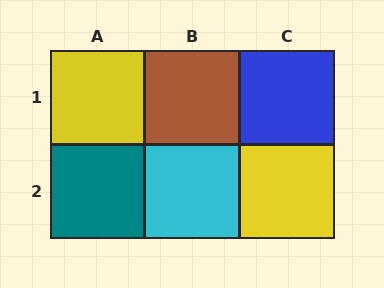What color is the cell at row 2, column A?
Teal.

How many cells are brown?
1 cell is brown.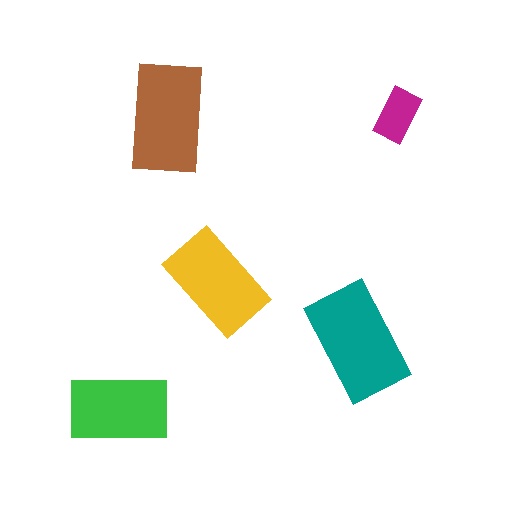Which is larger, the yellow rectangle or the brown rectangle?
The brown one.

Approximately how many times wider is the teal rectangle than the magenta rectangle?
About 2 times wider.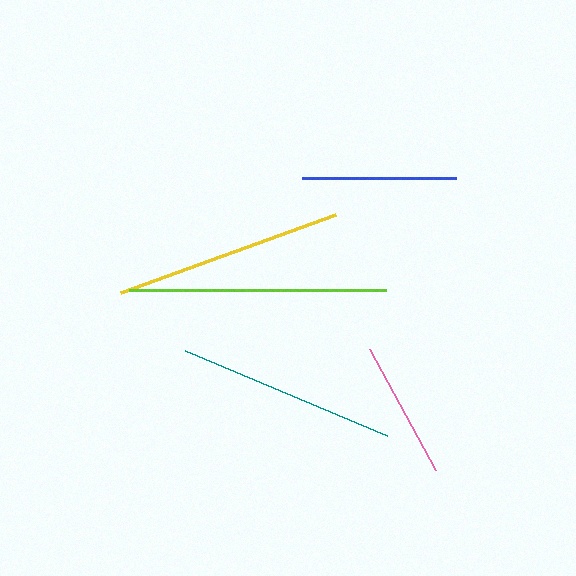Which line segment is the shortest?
The pink line is the shortest at approximately 138 pixels.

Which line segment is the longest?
The lime line is the longest at approximately 257 pixels.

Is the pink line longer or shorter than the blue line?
The blue line is longer than the pink line.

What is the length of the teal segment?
The teal segment is approximately 219 pixels long.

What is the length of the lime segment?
The lime segment is approximately 257 pixels long.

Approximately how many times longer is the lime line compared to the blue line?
The lime line is approximately 1.7 times the length of the blue line.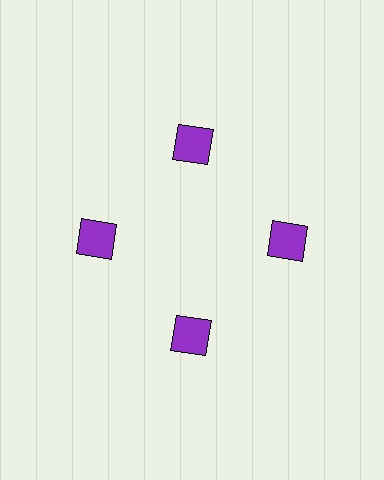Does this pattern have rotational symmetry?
Yes, this pattern has 4-fold rotational symmetry. It looks the same after rotating 90 degrees around the center.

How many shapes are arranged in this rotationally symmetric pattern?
There are 4 shapes, arranged in 4 groups of 1.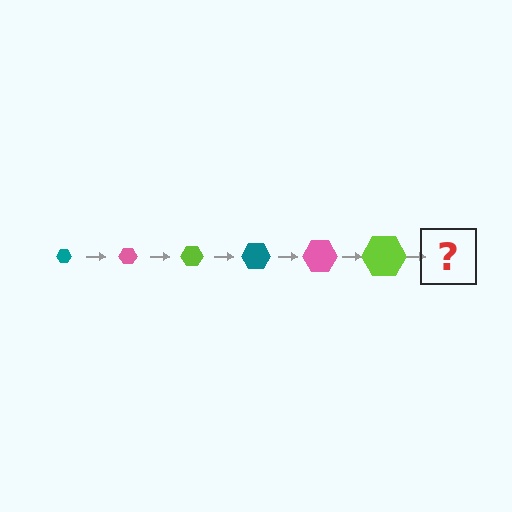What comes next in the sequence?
The next element should be a teal hexagon, larger than the previous one.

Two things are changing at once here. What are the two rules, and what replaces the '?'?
The two rules are that the hexagon grows larger each step and the color cycles through teal, pink, and lime. The '?' should be a teal hexagon, larger than the previous one.